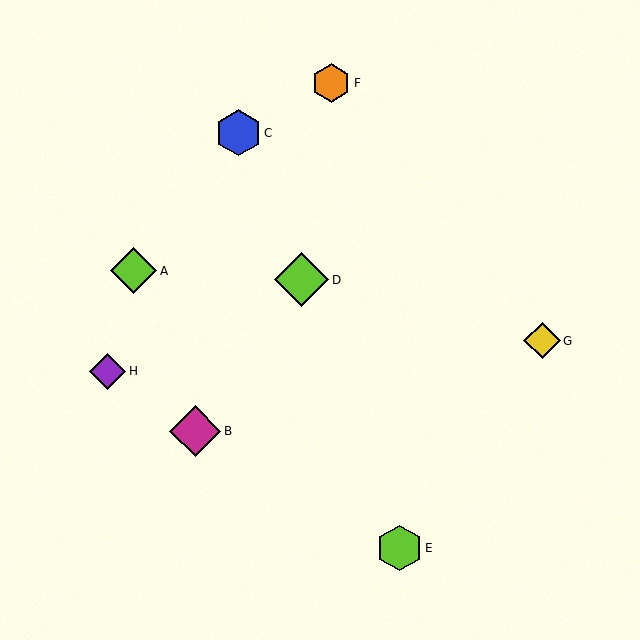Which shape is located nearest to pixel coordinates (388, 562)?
The lime hexagon (labeled E) at (399, 548) is nearest to that location.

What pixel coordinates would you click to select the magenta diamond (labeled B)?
Click at (195, 431) to select the magenta diamond B.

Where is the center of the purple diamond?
The center of the purple diamond is at (108, 371).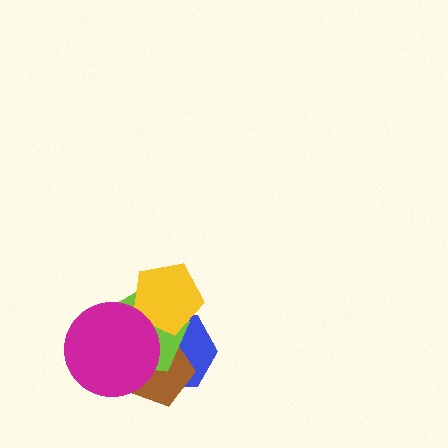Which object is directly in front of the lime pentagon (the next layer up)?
The yellow pentagon is directly in front of the lime pentagon.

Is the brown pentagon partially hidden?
Yes, it is partially covered by another shape.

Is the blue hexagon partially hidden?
Yes, it is partially covered by another shape.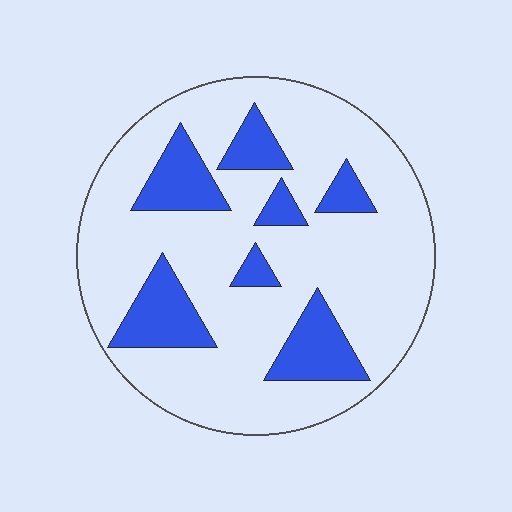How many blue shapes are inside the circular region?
7.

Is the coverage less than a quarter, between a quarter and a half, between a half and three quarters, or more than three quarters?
Less than a quarter.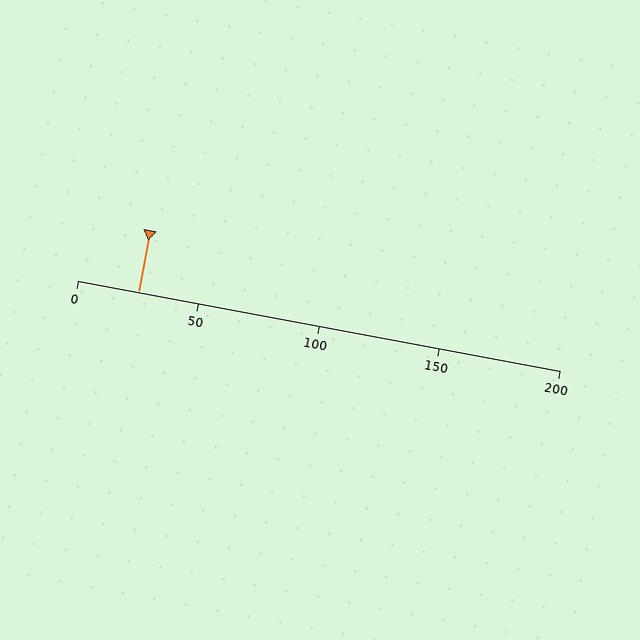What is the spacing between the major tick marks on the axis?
The major ticks are spaced 50 apart.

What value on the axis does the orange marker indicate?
The marker indicates approximately 25.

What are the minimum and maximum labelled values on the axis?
The axis runs from 0 to 200.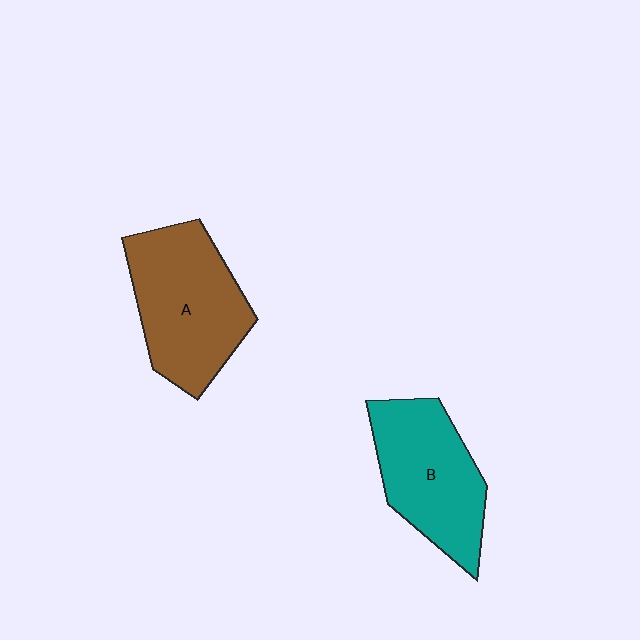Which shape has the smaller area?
Shape B (teal).